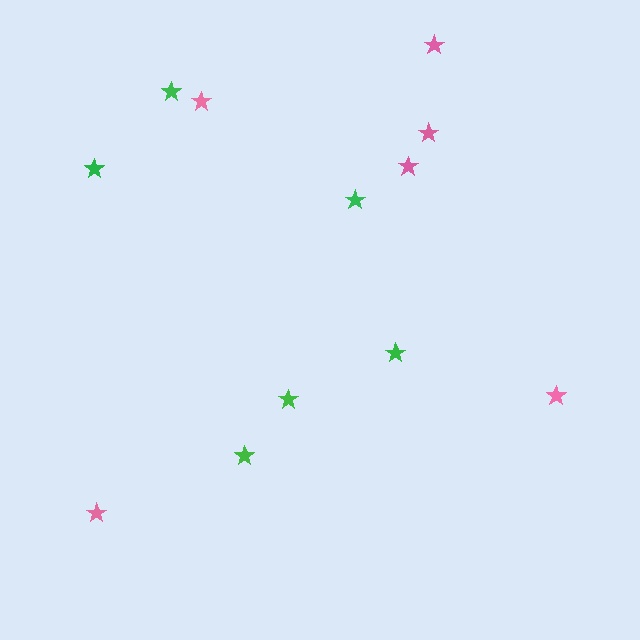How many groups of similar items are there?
There are 2 groups: one group of green stars (6) and one group of pink stars (6).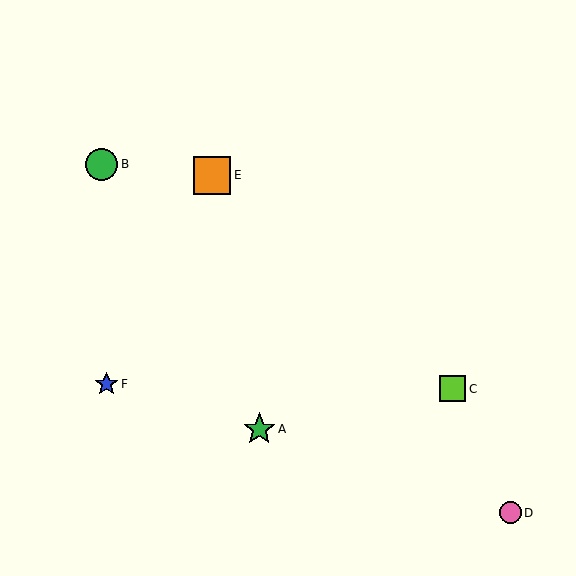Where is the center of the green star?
The center of the green star is at (259, 429).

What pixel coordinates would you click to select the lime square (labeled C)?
Click at (452, 389) to select the lime square C.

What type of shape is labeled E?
Shape E is an orange square.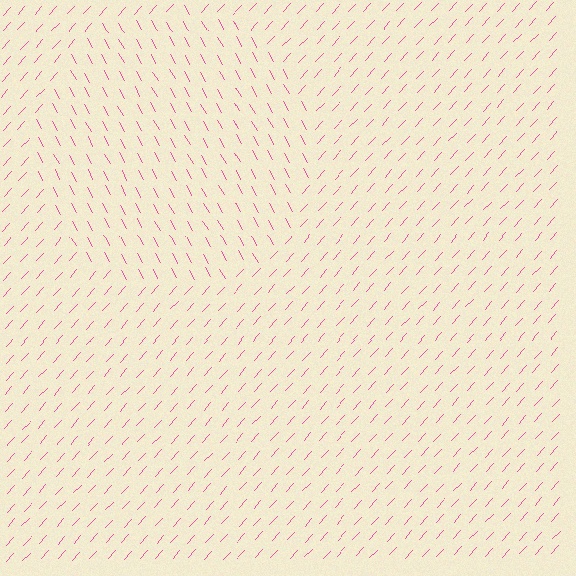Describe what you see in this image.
The image is filled with small pink line segments. A circle region in the image has lines oriented differently from the surrounding lines, creating a visible texture boundary.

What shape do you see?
I see a circle.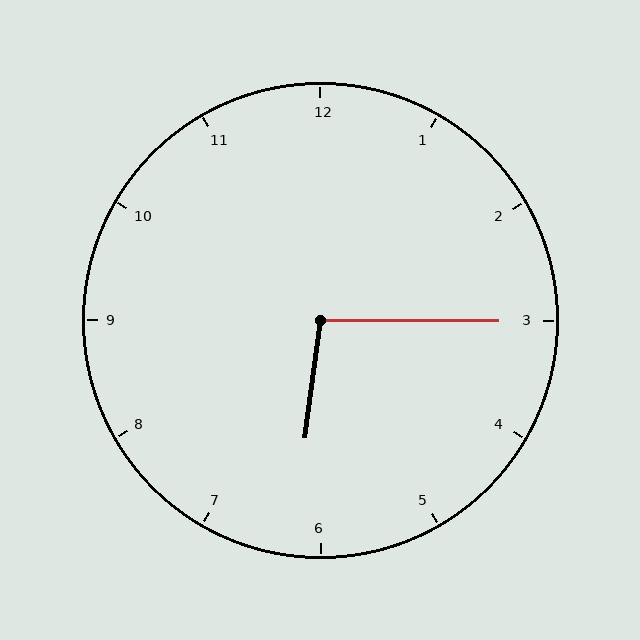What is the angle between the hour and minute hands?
Approximately 98 degrees.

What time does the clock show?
6:15.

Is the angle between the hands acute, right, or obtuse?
It is obtuse.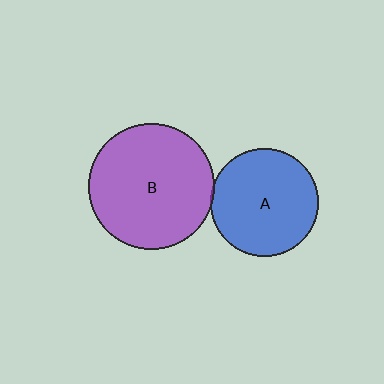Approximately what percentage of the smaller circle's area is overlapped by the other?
Approximately 5%.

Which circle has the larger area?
Circle B (purple).